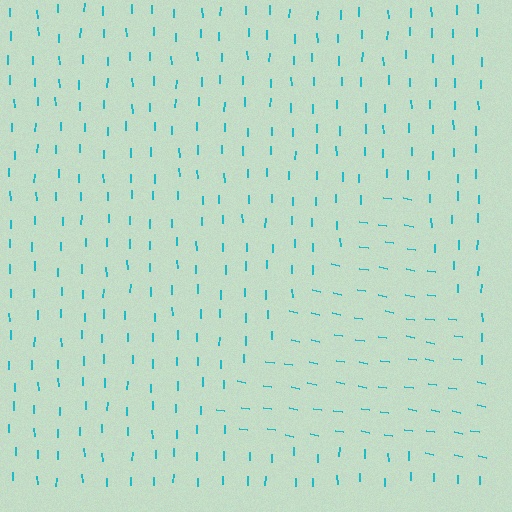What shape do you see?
I see a triangle.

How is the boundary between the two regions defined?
The boundary is defined purely by a change in line orientation (approximately 79 degrees difference). All lines are the same color and thickness.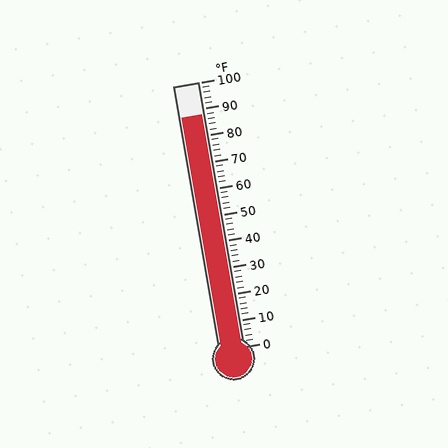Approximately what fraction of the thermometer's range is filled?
The thermometer is filled to approximately 90% of its range.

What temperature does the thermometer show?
The thermometer shows approximately 88°F.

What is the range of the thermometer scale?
The thermometer scale ranges from 0°F to 100°F.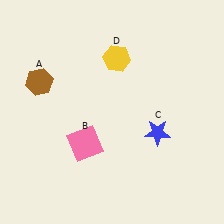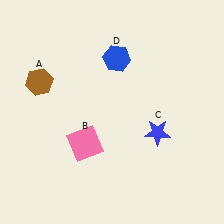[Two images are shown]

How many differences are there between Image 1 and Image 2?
There is 1 difference between the two images.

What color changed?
The hexagon (D) changed from yellow in Image 1 to blue in Image 2.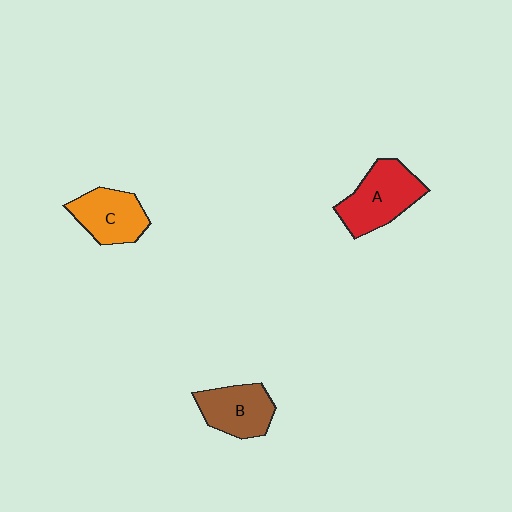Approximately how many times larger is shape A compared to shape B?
Approximately 1.2 times.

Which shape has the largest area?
Shape A (red).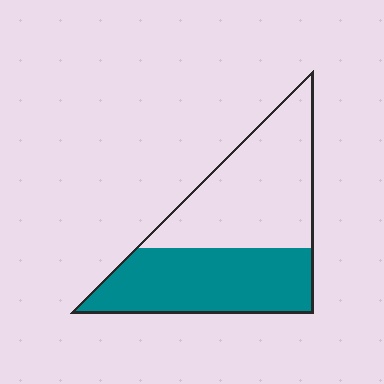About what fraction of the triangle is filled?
About one half (1/2).